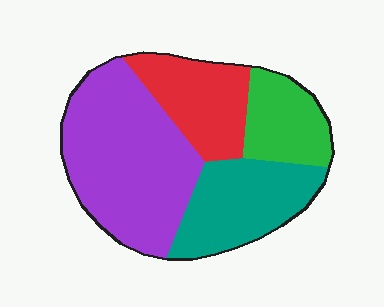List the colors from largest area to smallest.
From largest to smallest: purple, teal, red, green.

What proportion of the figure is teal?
Teal covers roughly 25% of the figure.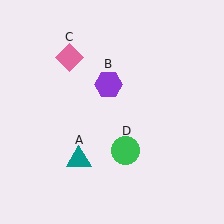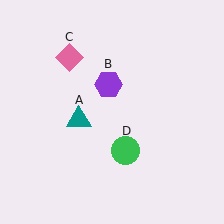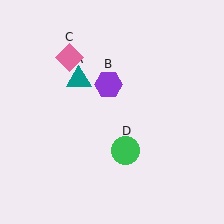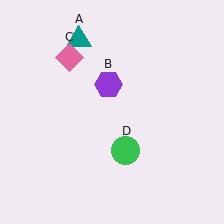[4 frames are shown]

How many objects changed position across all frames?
1 object changed position: teal triangle (object A).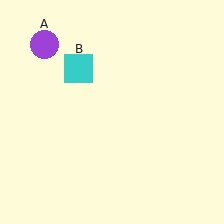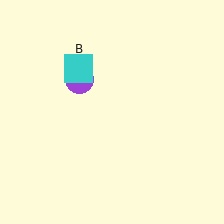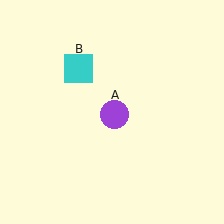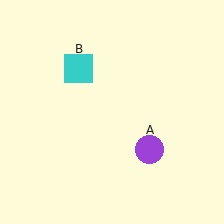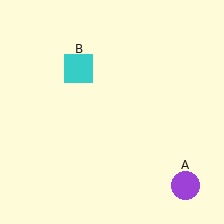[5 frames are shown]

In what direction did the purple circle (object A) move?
The purple circle (object A) moved down and to the right.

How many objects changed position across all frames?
1 object changed position: purple circle (object A).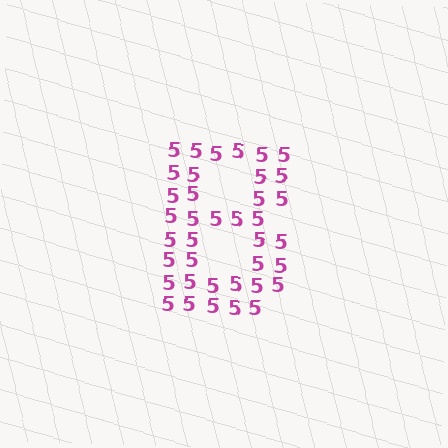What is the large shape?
The large shape is the letter B.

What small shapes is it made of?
It is made of small digit 5's.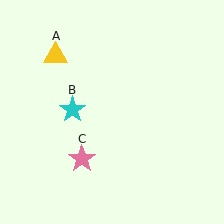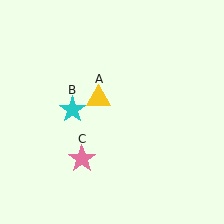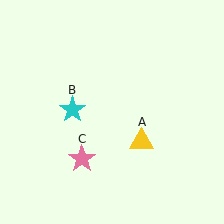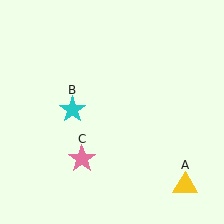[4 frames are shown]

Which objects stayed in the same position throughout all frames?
Cyan star (object B) and pink star (object C) remained stationary.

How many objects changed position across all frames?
1 object changed position: yellow triangle (object A).